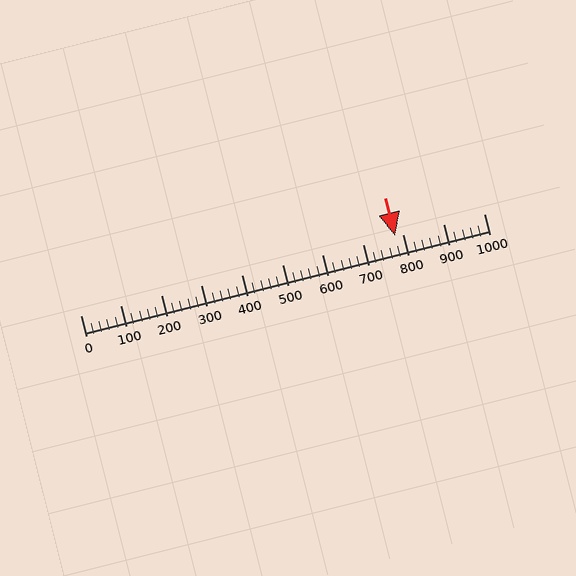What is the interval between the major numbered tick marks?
The major tick marks are spaced 100 units apart.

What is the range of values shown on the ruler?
The ruler shows values from 0 to 1000.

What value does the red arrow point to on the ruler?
The red arrow points to approximately 781.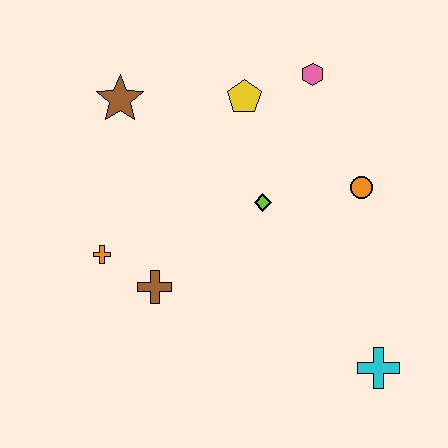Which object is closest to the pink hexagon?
The yellow pentagon is closest to the pink hexagon.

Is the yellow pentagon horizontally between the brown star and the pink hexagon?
Yes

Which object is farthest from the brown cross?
The pink hexagon is farthest from the brown cross.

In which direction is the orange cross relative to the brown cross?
The orange cross is to the left of the brown cross.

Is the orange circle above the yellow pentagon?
No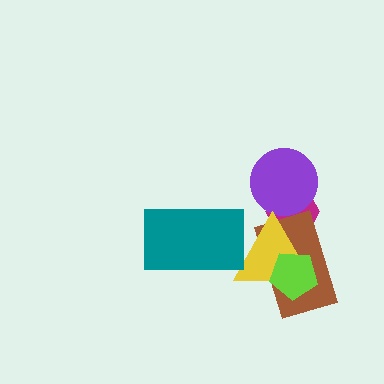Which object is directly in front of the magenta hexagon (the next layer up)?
The purple circle is directly in front of the magenta hexagon.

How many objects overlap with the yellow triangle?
4 objects overlap with the yellow triangle.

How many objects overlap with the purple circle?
1 object overlaps with the purple circle.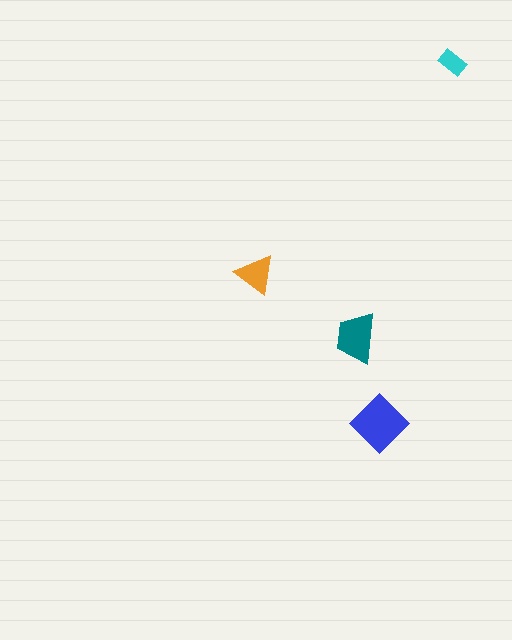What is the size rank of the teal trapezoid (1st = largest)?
2nd.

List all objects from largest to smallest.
The blue diamond, the teal trapezoid, the orange triangle, the cyan rectangle.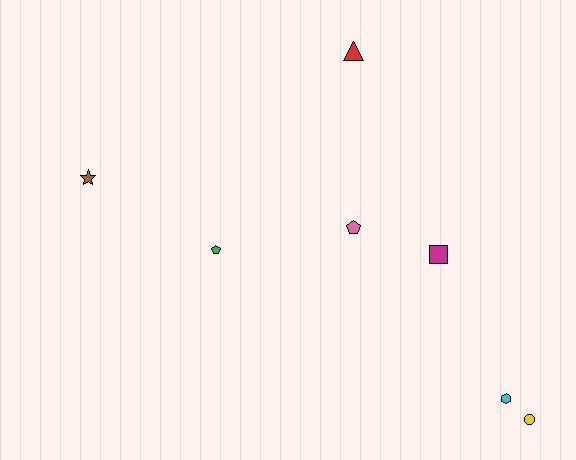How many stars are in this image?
There is 1 star.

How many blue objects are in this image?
There are no blue objects.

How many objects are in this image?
There are 7 objects.